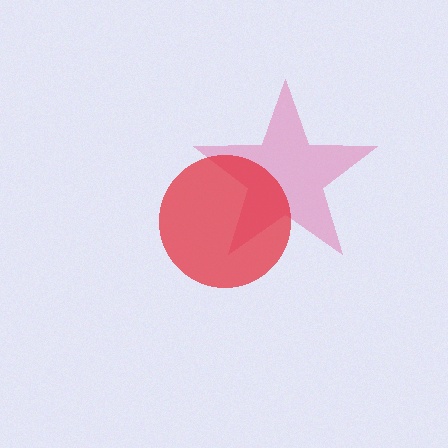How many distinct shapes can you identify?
There are 2 distinct shapes: a pink star, a red circle.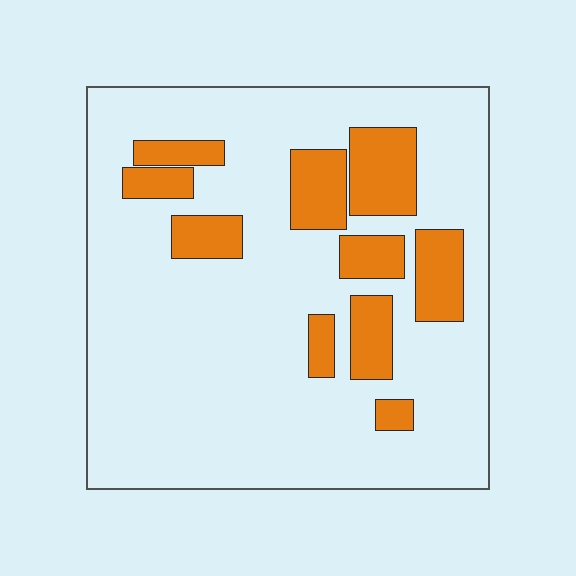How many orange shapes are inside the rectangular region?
10.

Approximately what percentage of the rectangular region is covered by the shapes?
Approximately 20%.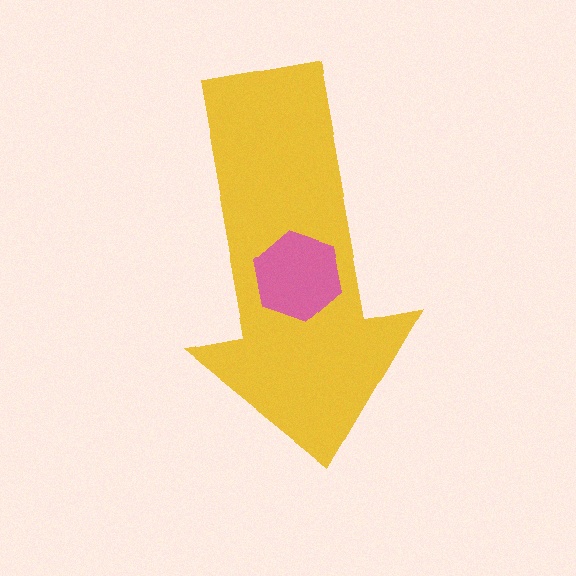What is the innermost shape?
The pink hexagon.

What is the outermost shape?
The yellow arrow.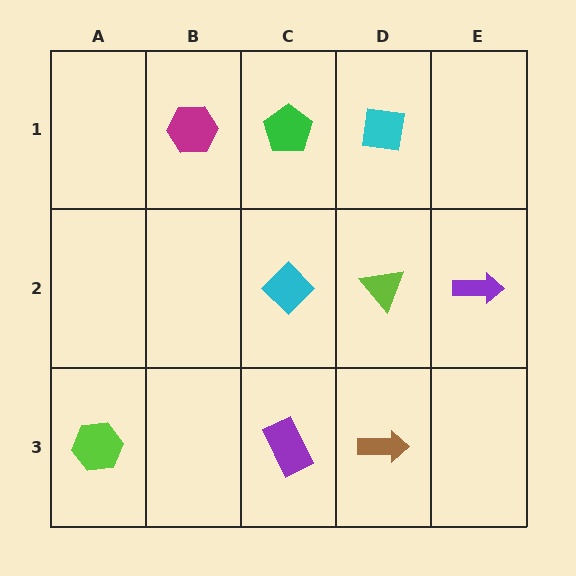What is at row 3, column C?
A purple rectangle.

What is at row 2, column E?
A purple arrow.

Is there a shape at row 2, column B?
No, that cell is empty.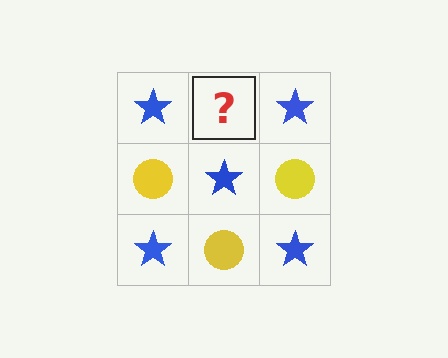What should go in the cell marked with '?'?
The missing cell should contain a yellow circle.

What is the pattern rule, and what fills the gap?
The rule is that it alternates blue star and yellow circle in a checkerboard pattern. The gap should be filled with a yellow circle.